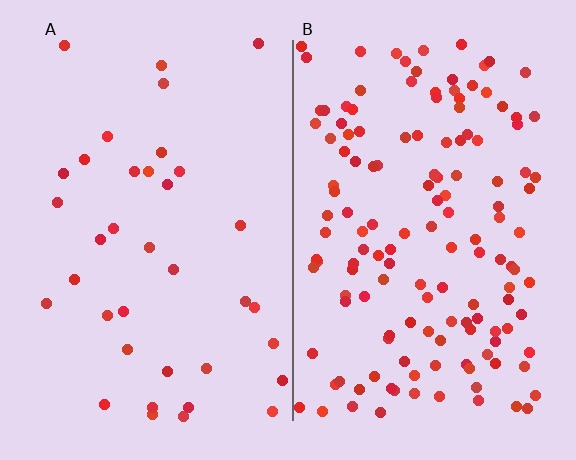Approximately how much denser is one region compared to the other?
Approximately 4.0× — region B over region A.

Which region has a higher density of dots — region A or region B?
B (the right).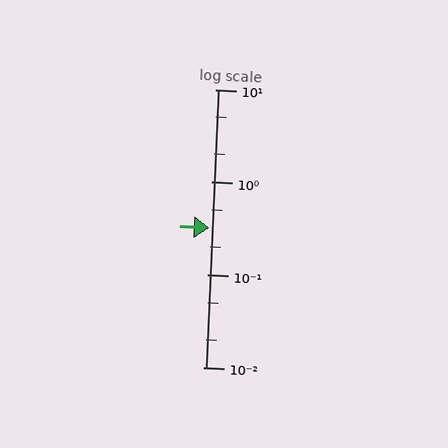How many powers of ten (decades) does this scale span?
The scale spans 3 decades, from 0.01 to 10.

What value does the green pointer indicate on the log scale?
The pointer indicates approximately 0.32.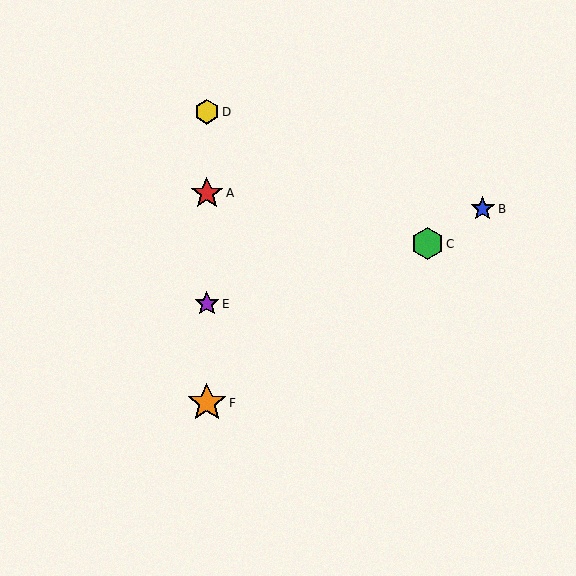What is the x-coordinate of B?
Object B is at x≈483.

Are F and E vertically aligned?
Yes, both are at x≈207.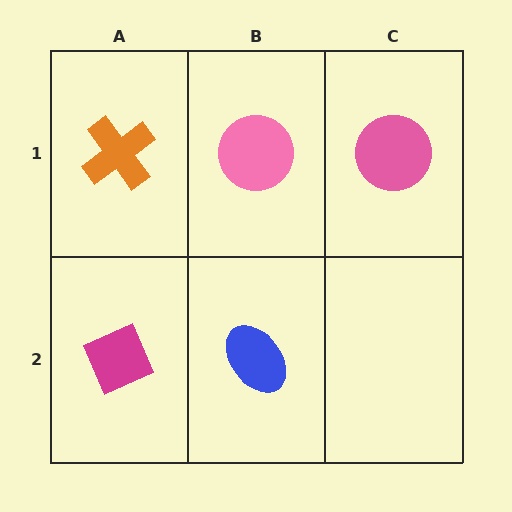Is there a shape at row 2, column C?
No, that cell is empty.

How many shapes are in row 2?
2 shapes.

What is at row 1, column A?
An orange cross.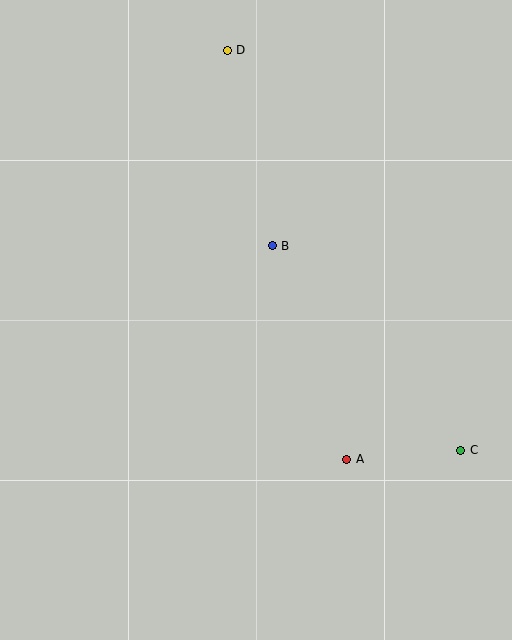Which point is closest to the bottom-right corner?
Point C is closest to the bottom-right corner.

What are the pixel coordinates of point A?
Point A is at (347, 459).